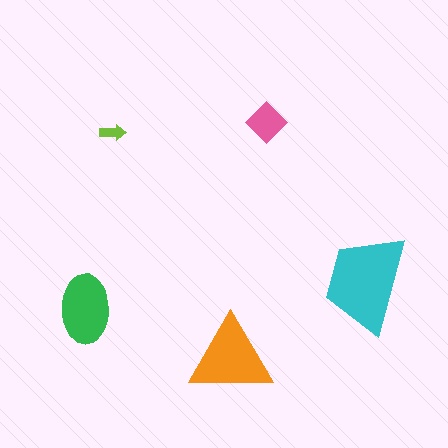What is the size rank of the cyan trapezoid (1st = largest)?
1st.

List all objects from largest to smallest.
The cyan trapezoid, the orange triangle, the green ellipse, the pink diamond, the lime arrow.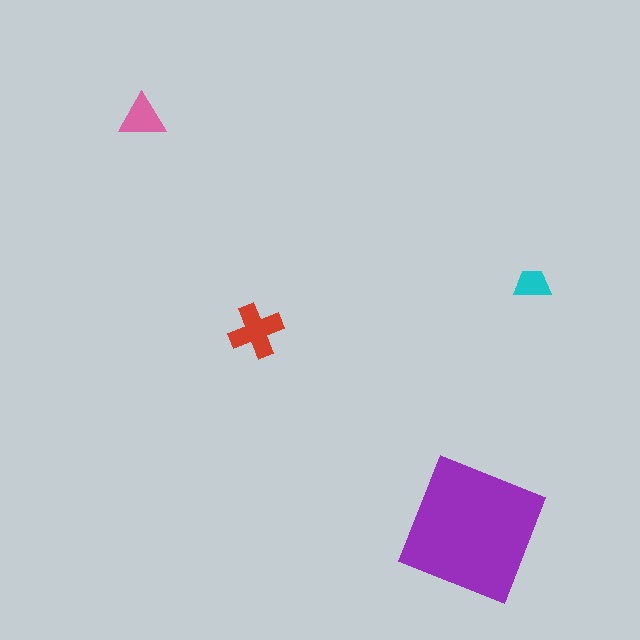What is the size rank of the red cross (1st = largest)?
2nd.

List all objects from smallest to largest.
The cyan trapezoid, the pink triangle, the red cross, the purple square.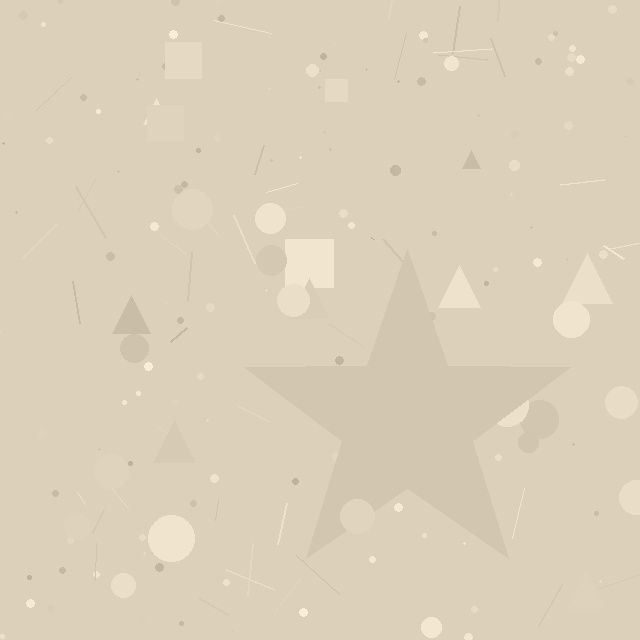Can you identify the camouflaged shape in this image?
The camouflaged shape is a star.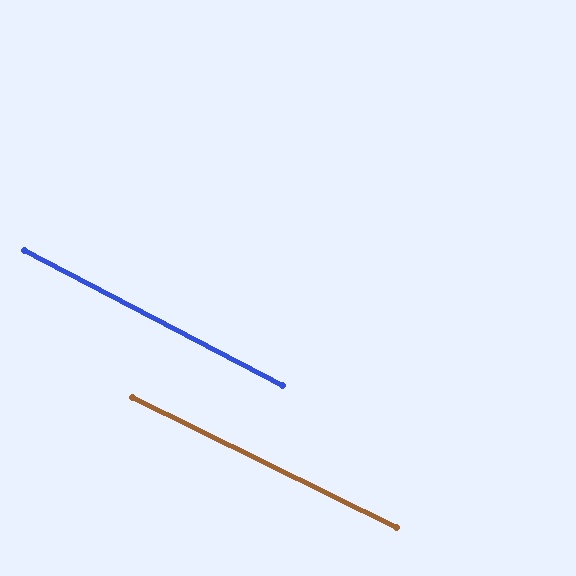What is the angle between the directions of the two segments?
Approximately 1 degree.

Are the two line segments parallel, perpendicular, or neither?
Parallel — their directions differ by only 1.5°.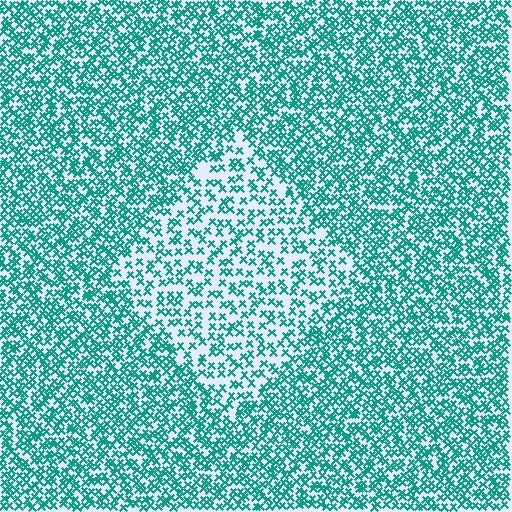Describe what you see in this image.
The image contains small teal elements arranged at two different densities. A diamond-shaped region is visible where the elements are less densely packed than the surrounding area.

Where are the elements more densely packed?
The elements are more densely packed outside the diamond boundary.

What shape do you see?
I see a diamond.